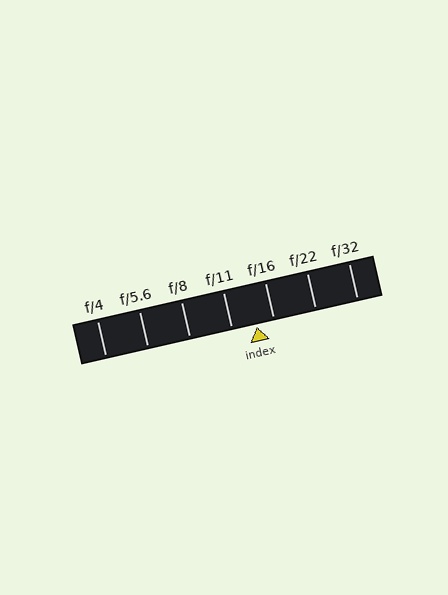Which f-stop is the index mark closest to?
The index mark is closest to f/16.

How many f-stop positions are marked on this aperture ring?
There are 7 f-stop positions marked.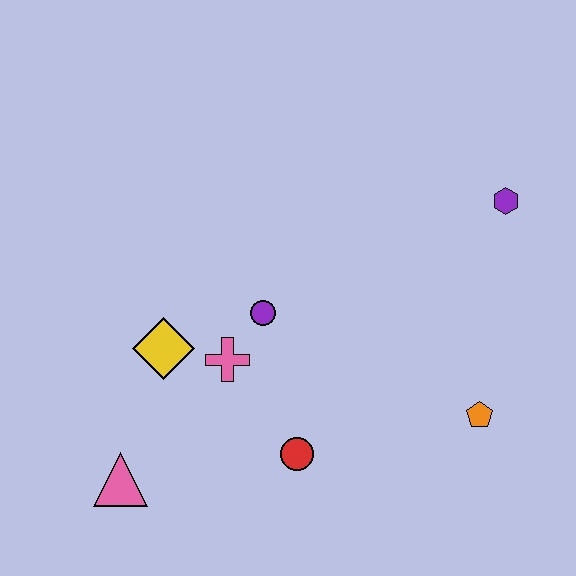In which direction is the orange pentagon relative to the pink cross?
The orange pentagon is to the right of the pink cross.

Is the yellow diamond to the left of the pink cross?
Yes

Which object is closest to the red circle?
The pink cross is closest to the red circle.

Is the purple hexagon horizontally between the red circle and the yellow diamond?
No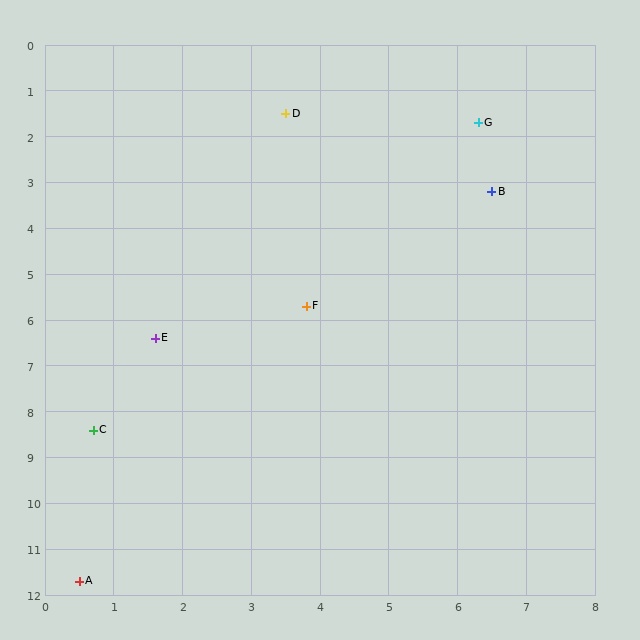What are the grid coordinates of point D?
Point D is at approximately (3.5, 1.5).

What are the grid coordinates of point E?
Point E is at approximately (1.6, 6.4).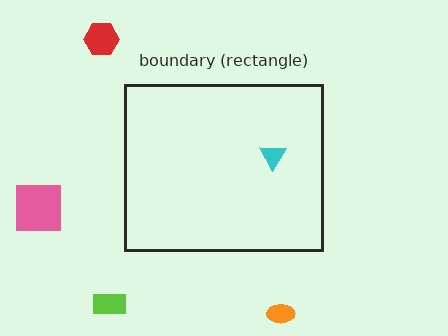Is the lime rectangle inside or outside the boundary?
Outside.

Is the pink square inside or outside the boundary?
Outside.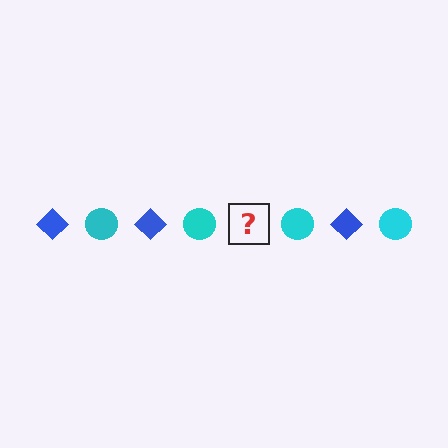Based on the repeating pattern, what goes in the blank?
The blank should be a blue diamond.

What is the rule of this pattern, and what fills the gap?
The rule is that the pattern alternates between blue diamond and cyan circle. The gap should be filled with a blue diamond.